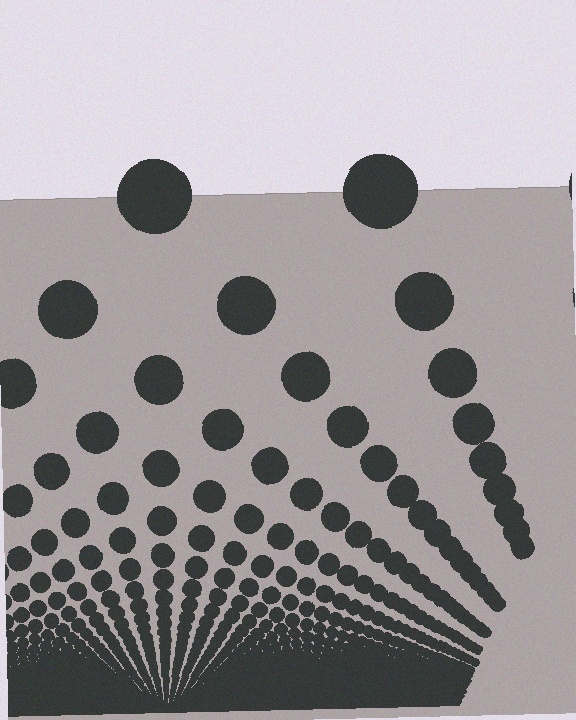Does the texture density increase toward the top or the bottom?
Density increases toward the bottom.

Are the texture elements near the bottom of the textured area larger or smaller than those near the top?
Smaller. The gradient is inverted — elements near the bottom are smaller and denser.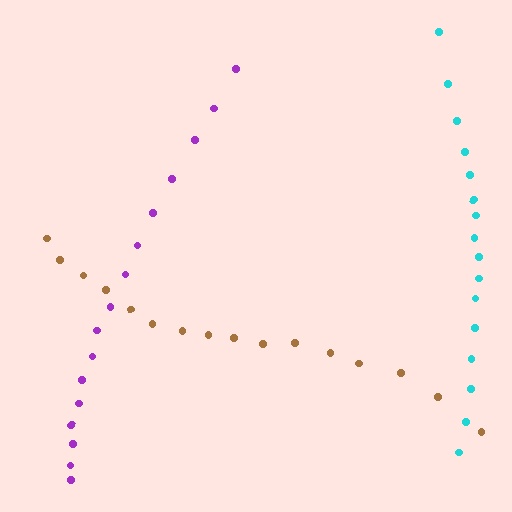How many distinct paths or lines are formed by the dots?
There are 3 distinct paths.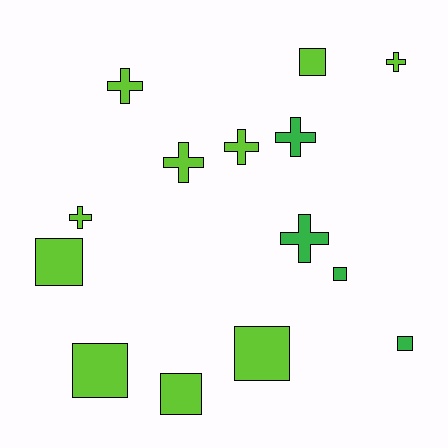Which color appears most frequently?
Lime, with 10 objects.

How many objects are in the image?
There are 14 objects.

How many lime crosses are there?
There are 5 lime crosses.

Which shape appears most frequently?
Cross, with 7 objects.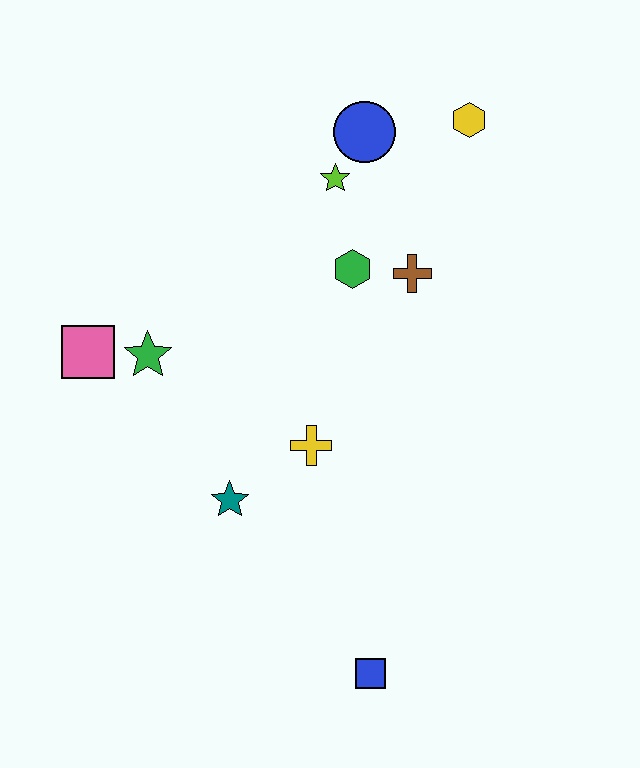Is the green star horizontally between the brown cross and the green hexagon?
No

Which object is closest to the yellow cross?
The teal star is closest to the yellow cross.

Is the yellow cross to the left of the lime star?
Yes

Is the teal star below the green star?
Yes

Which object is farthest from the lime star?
The blue square is farthest from the lime star.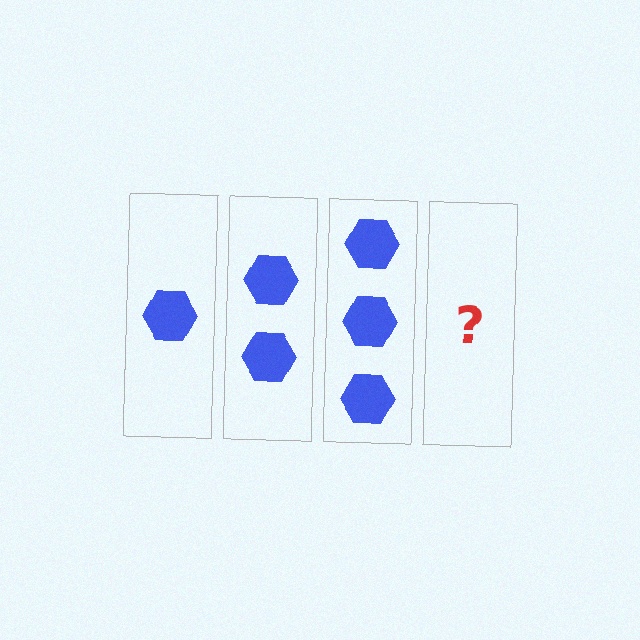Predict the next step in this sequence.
The next step is 4 hexagons.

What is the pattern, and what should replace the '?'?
The pattern is that each step adds one more hexagon. The '?' should be 4 hexagons.